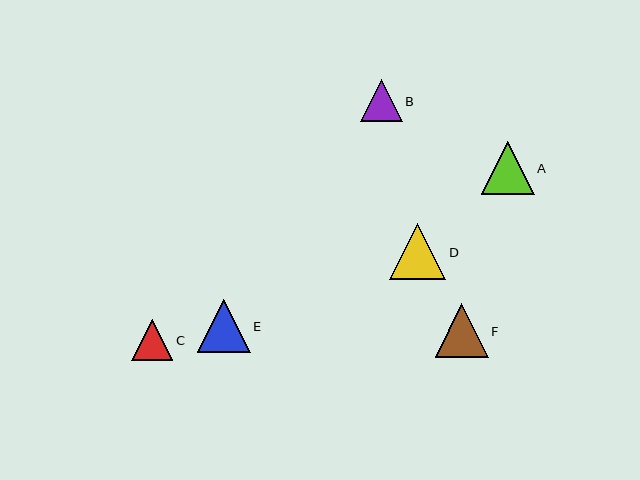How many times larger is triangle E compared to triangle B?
Triangle E is approximately 1.3 times the size of triangle B.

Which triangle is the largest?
Triangle D is the largest with a size of approximately 56 pixels.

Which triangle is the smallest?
Triangle C is the smallest with a size of approximately 41 pixels.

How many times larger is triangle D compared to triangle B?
Triangle D is approximately 1.3 times the size of triangle B.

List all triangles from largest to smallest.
From largest to smallest: D, F, E, A, B, C.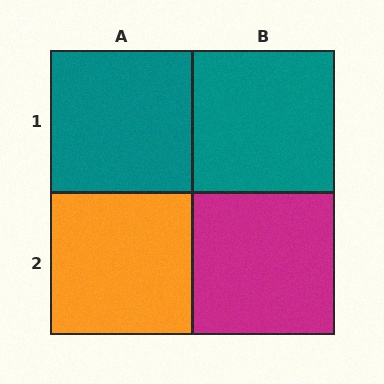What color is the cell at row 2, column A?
Orange.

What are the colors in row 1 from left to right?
Teal, teal.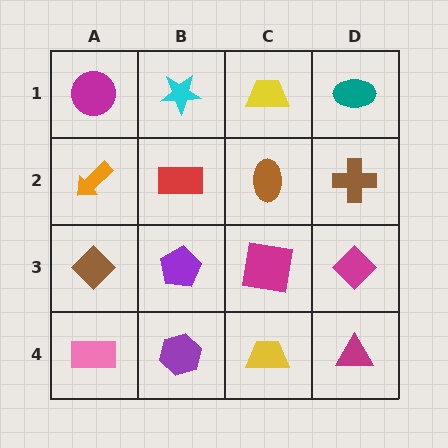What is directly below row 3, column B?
A purple hexagon.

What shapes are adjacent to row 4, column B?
A purple pentagon (row 3, column B), a pink rectangle (row 4, column A), a yellow trapezoid (row 4, column C).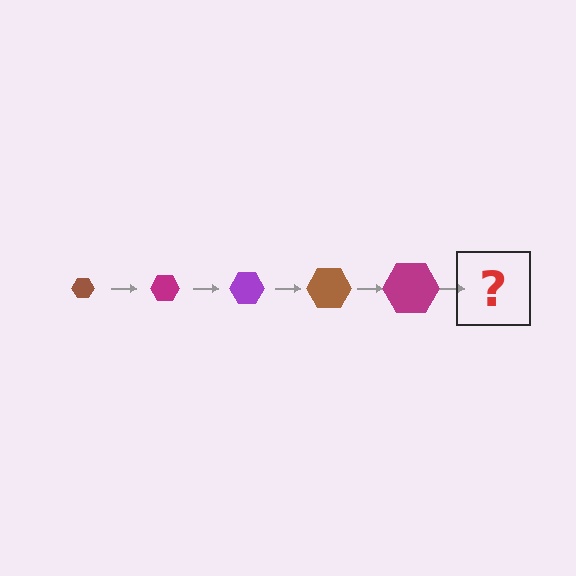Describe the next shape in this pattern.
It should be a purple hexagon, larger than the previous one.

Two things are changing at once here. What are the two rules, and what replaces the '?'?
The two rules are that the hexagon grows larger each step and the color cycles through brown, magenta, and purple. The '?' should be a purple hexagon, larger than the previous one.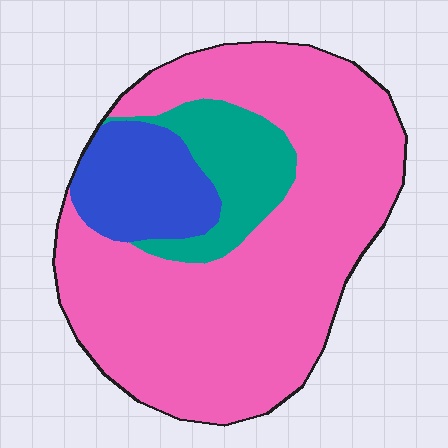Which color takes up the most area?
Pink, at roughly 70%.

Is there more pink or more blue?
Pink.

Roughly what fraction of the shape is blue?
Blue covers about 15% of the shape.